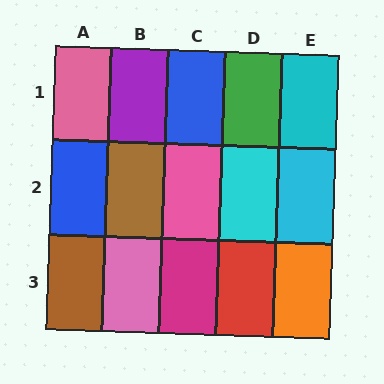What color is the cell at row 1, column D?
Green.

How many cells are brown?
2 cells are brown.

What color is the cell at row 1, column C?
Blue.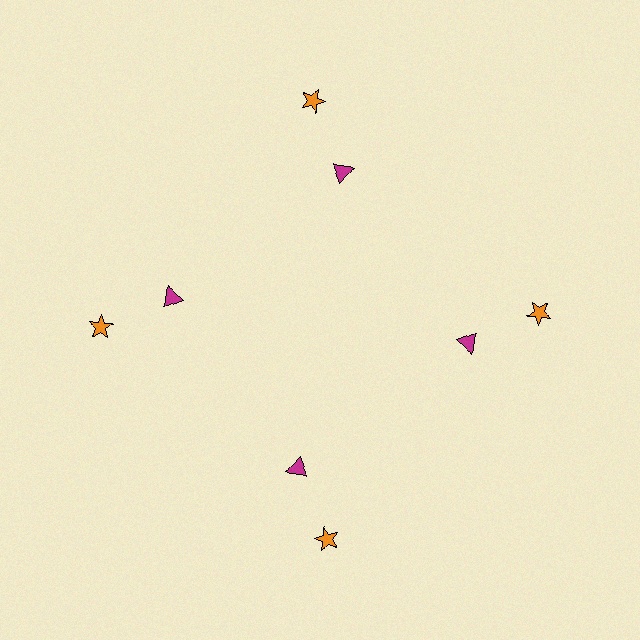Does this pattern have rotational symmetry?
Yes, this pattern has 4-fold rotational symmetry. It looks the same after rotating 90 degrees around the center.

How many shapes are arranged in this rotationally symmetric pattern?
There are 8 shapes, arranged in 4 groups of 2.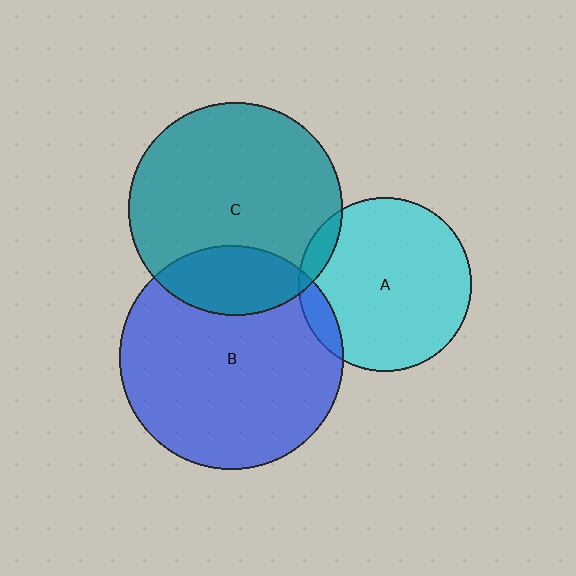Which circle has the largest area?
Circle B (blue).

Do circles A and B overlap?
Yes.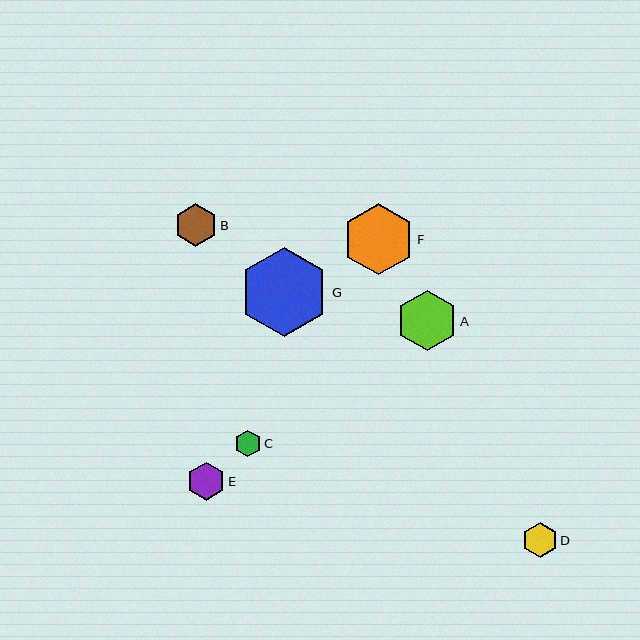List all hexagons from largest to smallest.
From largest to smallest: G, F, A, B, E, D, C.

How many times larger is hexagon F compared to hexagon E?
Hexagon F is approximately 1.9 times the size of hexagon E.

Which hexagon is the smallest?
Hexagon C is the smallest with a size of approximately 27 pixels.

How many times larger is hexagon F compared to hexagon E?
Hexagon F is approximately 1.9 times the size of hexagon E.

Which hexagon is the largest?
Hexagon G is the largest with a size of approximately 89 pixels.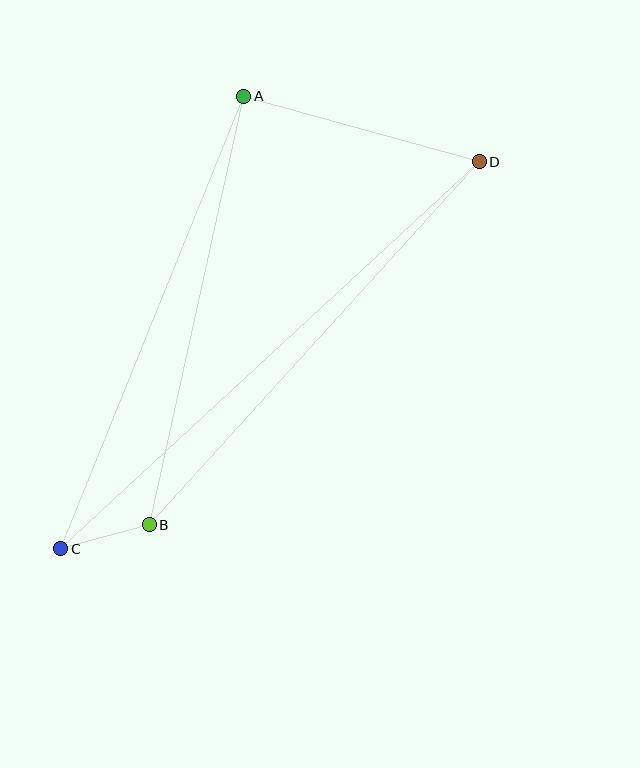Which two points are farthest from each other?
Points C and D are farthest from each other.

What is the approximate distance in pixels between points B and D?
The distance between B and D is approximately 490 pixels.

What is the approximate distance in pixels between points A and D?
The distance between A and D is approximately 244 pixels.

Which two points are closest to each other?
Points B and C are closest to each other.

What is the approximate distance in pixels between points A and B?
The distance between A and B is approximately 438 pixels.